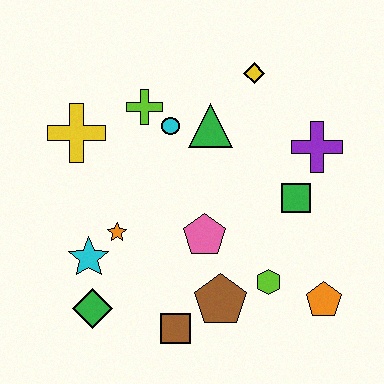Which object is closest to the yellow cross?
The lime cross is closest to the yellow cross.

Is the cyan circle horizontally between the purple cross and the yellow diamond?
No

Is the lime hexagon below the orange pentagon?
No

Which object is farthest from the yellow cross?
The orange pentagon is farthest from the yellow cross.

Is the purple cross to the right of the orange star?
Yes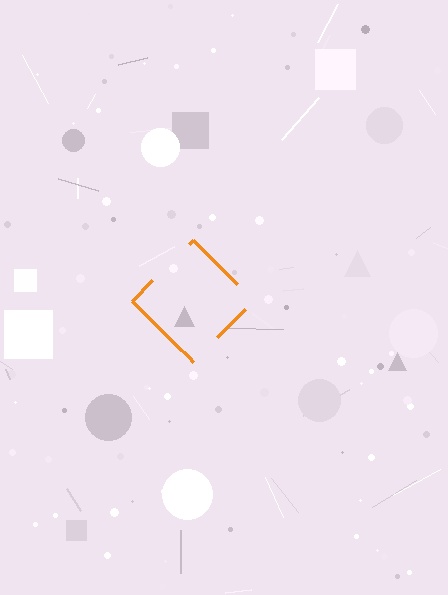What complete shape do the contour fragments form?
The contour fragments form a diamond.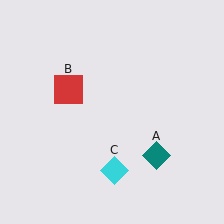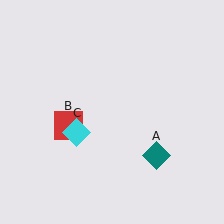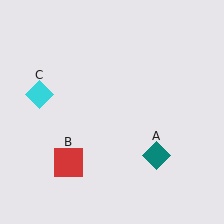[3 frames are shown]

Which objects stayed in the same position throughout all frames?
Teal diamond (object A) remained stationary.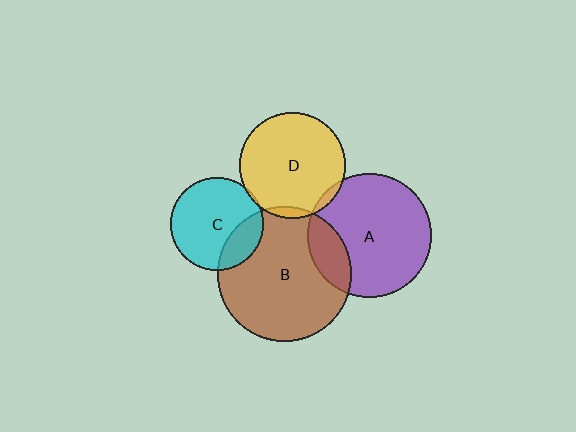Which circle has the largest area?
Circle B (brown).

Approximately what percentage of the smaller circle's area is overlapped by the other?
Approximately 20%.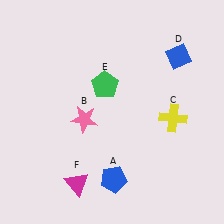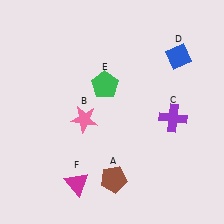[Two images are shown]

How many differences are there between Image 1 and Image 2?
There are 2 differences between the two images.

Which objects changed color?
A changed from blue to brown. C changed from yellow to purple.